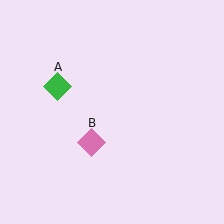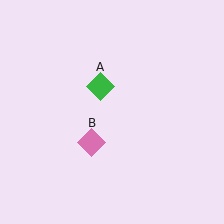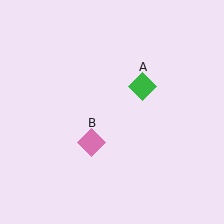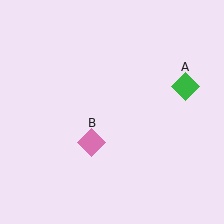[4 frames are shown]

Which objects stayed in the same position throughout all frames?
Pink diamond (object B) remained stationary.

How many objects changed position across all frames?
1 object changed position: green diamond (object A).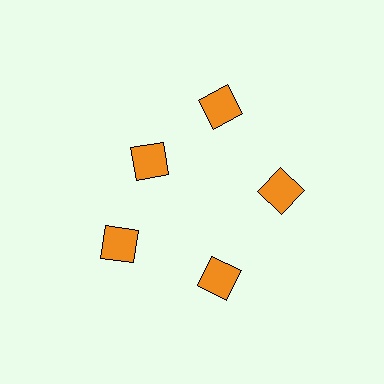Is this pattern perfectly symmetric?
No. The 5 orange diamonds are arranged in a ring, but one element near the 10 o'clock position is pulled inward toward the center, breaking the 5-fold rotational symmetry.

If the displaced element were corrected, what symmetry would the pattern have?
It would have 5-fold rotational symmetry — the pattern would map onto itself every 72 degrees.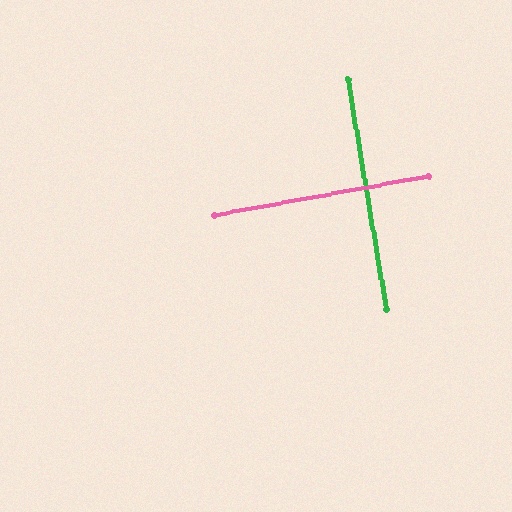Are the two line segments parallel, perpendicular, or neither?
Perpendicular — they meet at approximately 89°.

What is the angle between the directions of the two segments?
Approximately 89 degrees.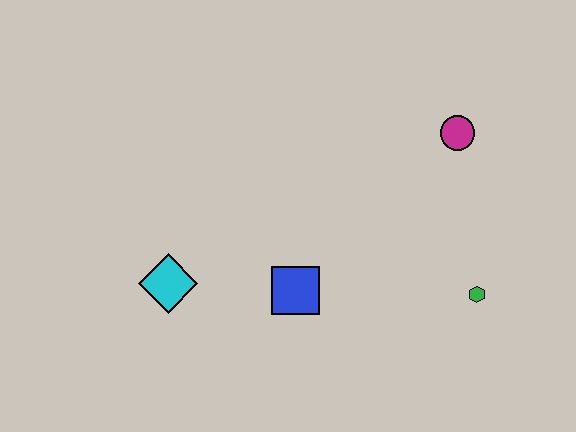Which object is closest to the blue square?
The cyan diamond is closest to the blue square.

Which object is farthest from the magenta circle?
The cyan diamond is farthest from the magenta circle.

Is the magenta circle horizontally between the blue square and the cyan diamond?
No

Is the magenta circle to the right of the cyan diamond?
Yes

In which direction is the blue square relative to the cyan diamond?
The blue square is to the right of the cyan diamond.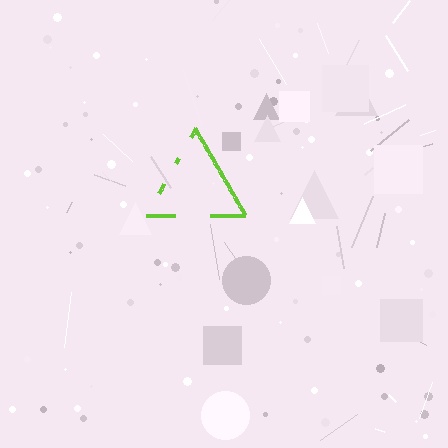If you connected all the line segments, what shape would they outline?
They would outline a triangle.